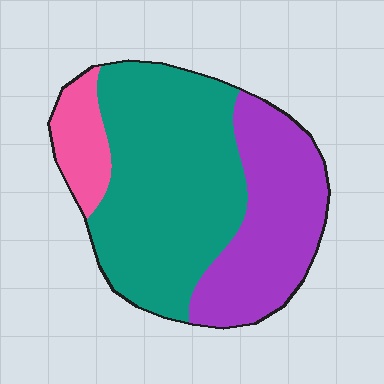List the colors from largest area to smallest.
From largest to smallest: teal, purple, pink.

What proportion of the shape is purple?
Purple covers around 35% of the shape.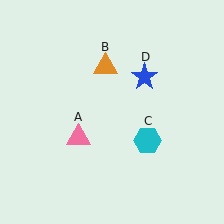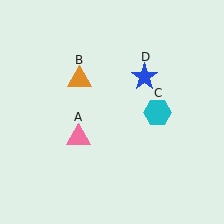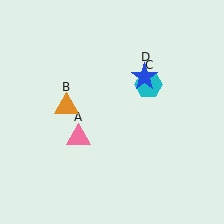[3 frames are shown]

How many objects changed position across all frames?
2 objects changed position: orange triangle (object B), cyan hexagon (object C).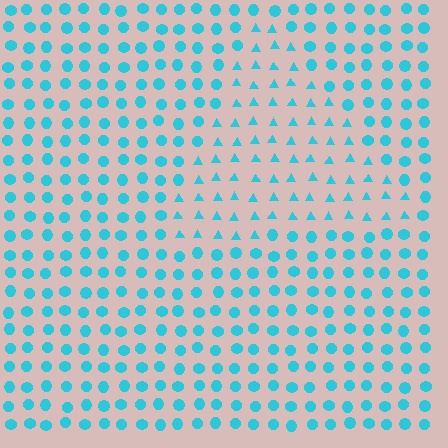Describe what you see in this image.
The image is filled with small cyan elements arranged in a uniform grid. A triangle-shaped region contains triangles, while the surrounding area contains circles. The boundary is defined purely by the change in element shape.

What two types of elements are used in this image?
The image uses triangles inside the triangle region and circles outside it.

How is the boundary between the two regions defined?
The boundary is defined by a change in element shape: triangles inside vs. circles outside. All elements share the same color and spacing.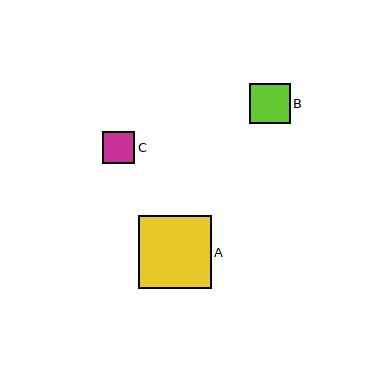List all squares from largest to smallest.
From largest to smallest: A, B, C.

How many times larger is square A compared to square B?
Square A is approximately 1.8 times the size of square B.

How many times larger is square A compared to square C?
Square A is approximately 2.2 times the size of square C.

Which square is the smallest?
Square C is the smallest with a size of approximately 33 pixels.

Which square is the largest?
Square A is the largest with a size of approximately 72 pixels.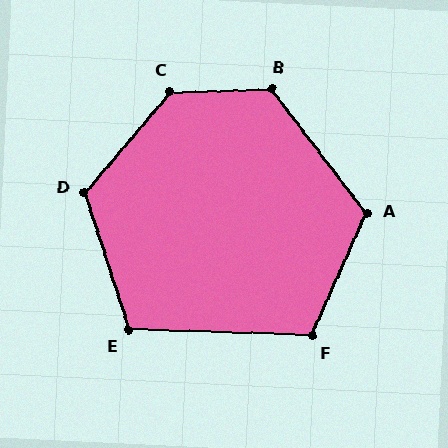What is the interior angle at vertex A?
Approximately 119 degrees (obtuse).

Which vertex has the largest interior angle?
C, at approximately 132 degrees.